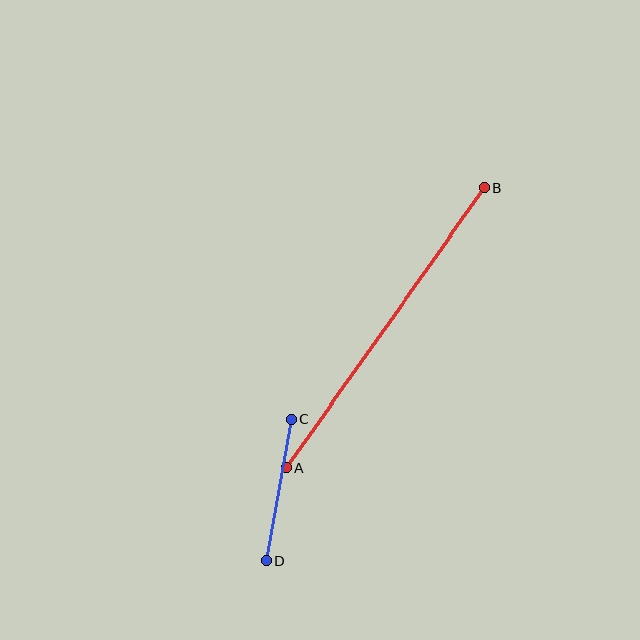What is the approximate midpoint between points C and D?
The midpoint is at approximately (279, 490) pixels.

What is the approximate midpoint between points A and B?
The midpoint is at approximately (385, 328) pixels.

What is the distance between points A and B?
The distance is approximately 343 pixels.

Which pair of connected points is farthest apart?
Points A and B are farthest apart.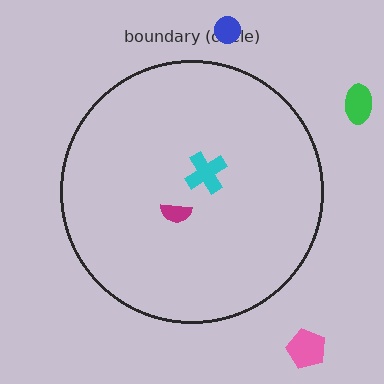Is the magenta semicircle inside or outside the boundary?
Inside.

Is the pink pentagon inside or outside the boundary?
Outside.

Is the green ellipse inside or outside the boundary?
Outside.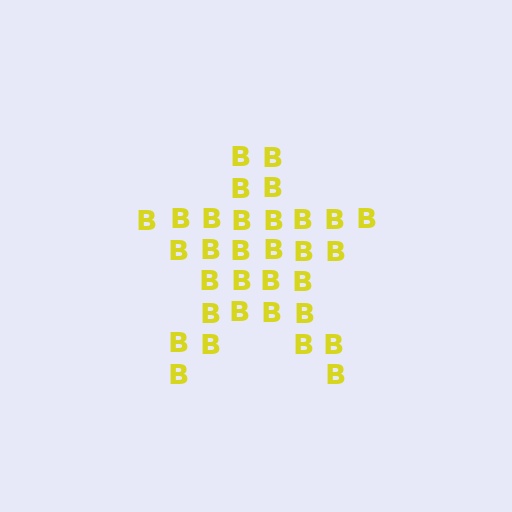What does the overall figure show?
The overall figure shows a star.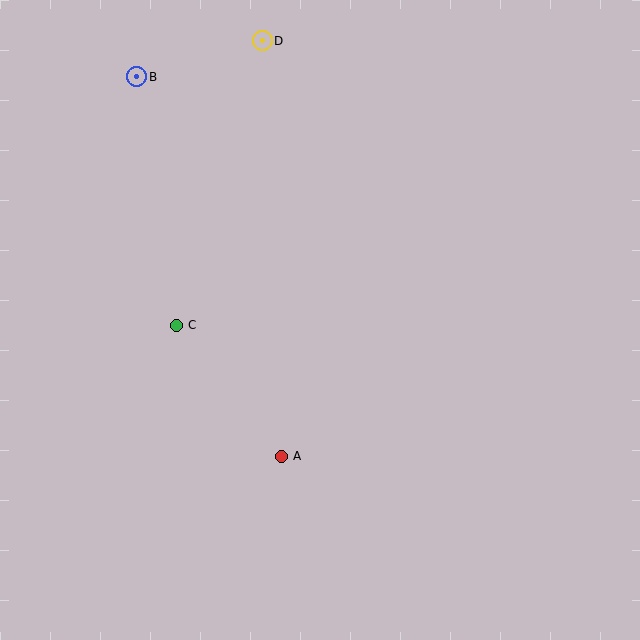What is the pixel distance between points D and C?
The distance between D and C is 298 pixels.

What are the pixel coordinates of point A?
Point A is at (281, 456).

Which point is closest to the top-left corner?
Point B is closest to the top-left corner.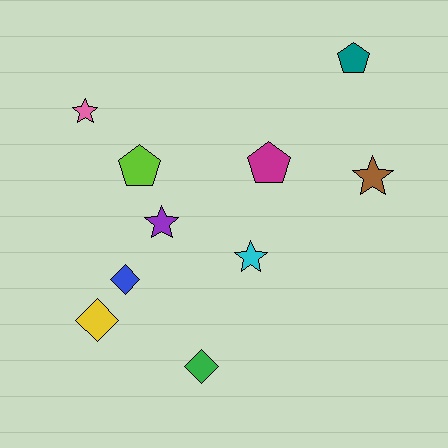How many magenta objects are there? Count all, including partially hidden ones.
There is 1 magenta object.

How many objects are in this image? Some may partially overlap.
There are 10 objects.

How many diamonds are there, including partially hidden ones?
There are 3 diamonds.